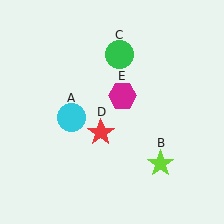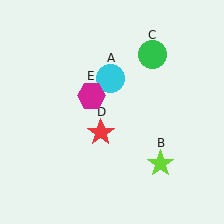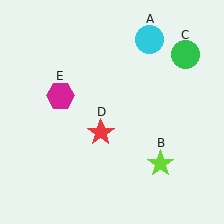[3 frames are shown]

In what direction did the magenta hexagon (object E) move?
The magenta hexagon (object E) moved left.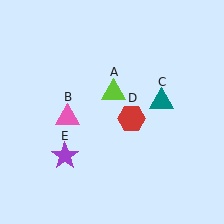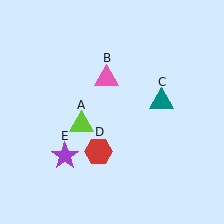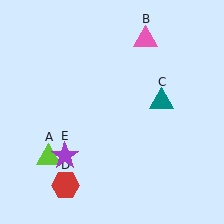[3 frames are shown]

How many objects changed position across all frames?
3 objects changed position: lime triangle (object A), pink triangle (object B), red hexagon (object D).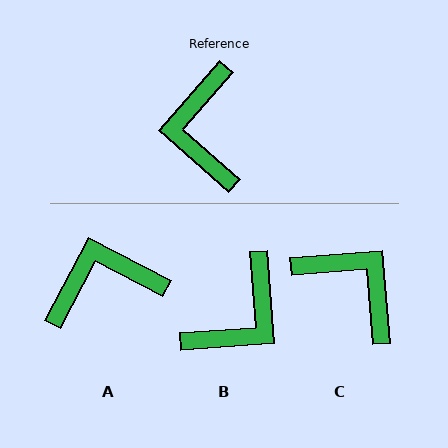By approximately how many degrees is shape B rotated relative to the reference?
Approximately 136 degrees counter-clockwise.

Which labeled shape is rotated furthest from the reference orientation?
B, about 136 degrees away.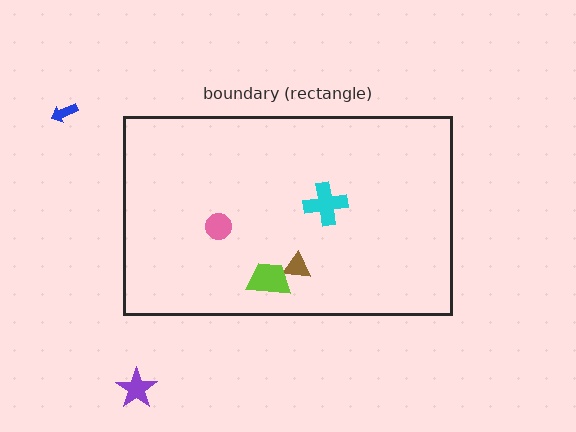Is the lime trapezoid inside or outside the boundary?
Inside.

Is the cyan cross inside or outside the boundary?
Inside.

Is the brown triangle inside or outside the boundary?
Inside.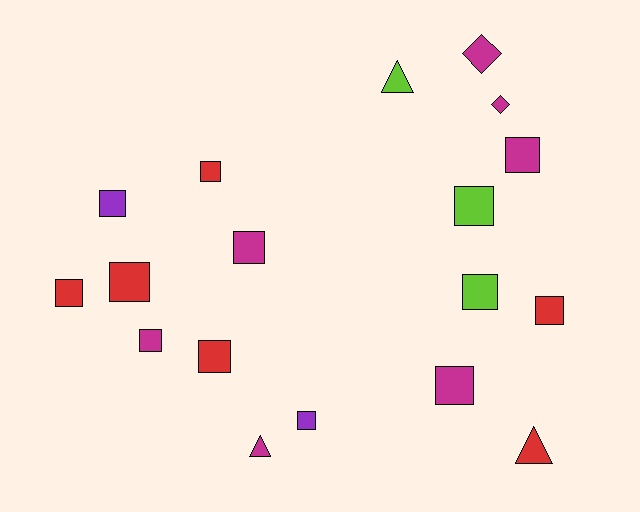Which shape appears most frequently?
Square, with 13 objects.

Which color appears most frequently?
Magenta, with 7 objects.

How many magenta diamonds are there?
There are 2 magenta diamonds.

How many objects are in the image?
There are 18 objects.